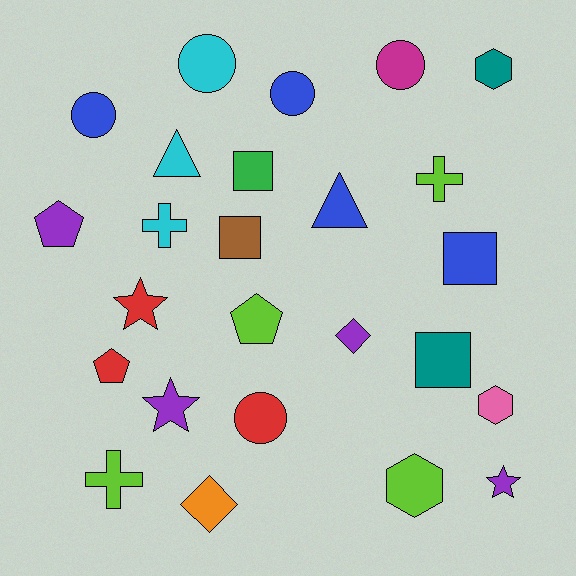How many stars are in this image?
There are 3 stars.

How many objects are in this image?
There are 25 objects.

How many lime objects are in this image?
There are 4 lime objects.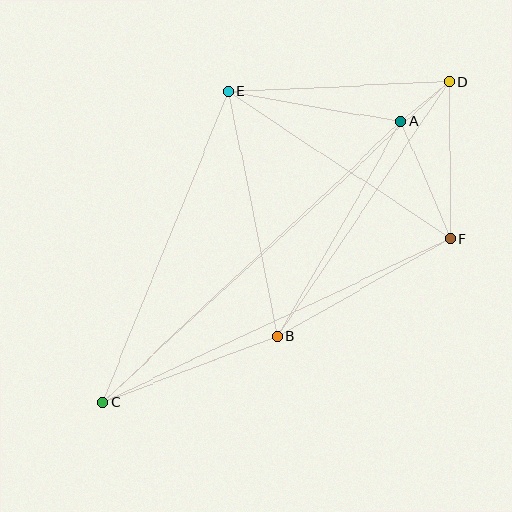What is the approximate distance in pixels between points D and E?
The distance between D and E is approximately 221 pixels.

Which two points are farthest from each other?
Points C and D are farthest from each other.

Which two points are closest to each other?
Points A and D are closest to each other.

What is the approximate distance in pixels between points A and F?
The distance between A and F is approximately 127 pixels.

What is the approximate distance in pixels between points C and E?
The distance between C and E is approximately 335 pixels.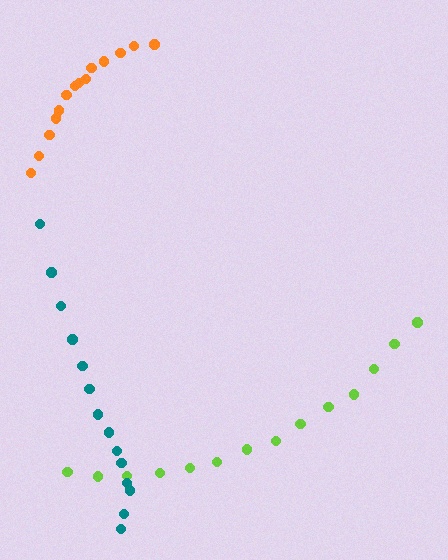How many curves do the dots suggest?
There are 3 distinct paths.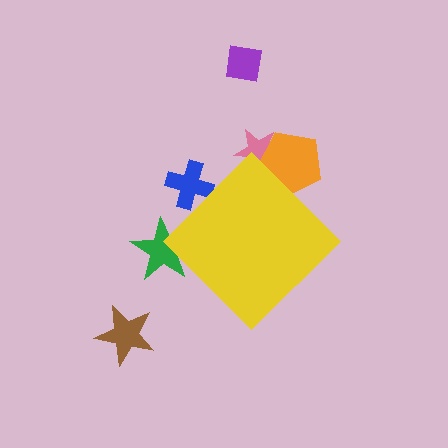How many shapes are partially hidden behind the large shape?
4 shapes are partially hidden.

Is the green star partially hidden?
Yes, the green star is partially hidden behind the yellow diamond.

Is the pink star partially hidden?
Yes, the pink star is partially hidden behind the yellow diamond.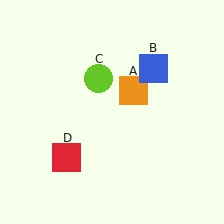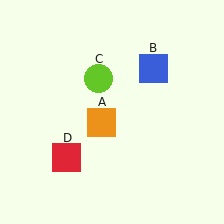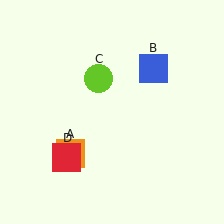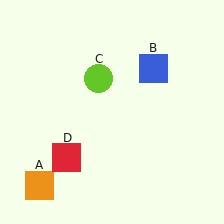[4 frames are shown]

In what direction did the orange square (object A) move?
The orange square (object A) moved down and to the left.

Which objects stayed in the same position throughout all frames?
Blue square (object B) and lime circle (object C) and red square (object D) remained stationary.